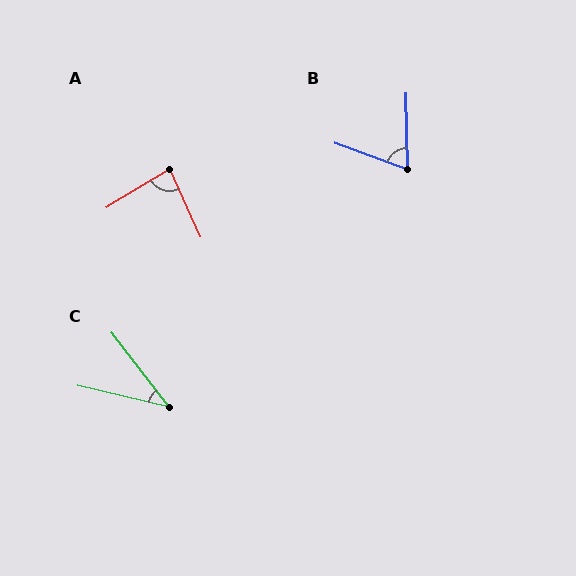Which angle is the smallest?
C, at approximately 39 degrees.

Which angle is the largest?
A, at approximately 83 degrees.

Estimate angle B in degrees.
Approximately 69 degrees.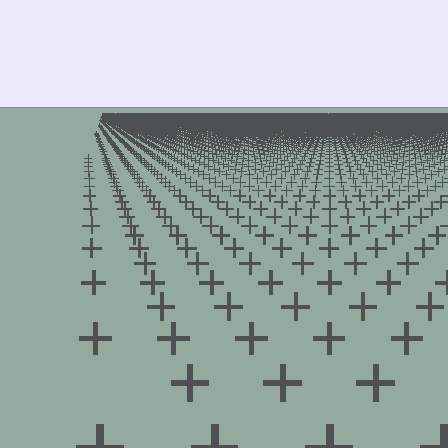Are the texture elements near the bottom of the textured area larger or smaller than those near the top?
Larger. Near the bottom, elements are closer to the viewer and appear at a bigger on-screen size.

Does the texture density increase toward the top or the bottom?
Density increases toward the top.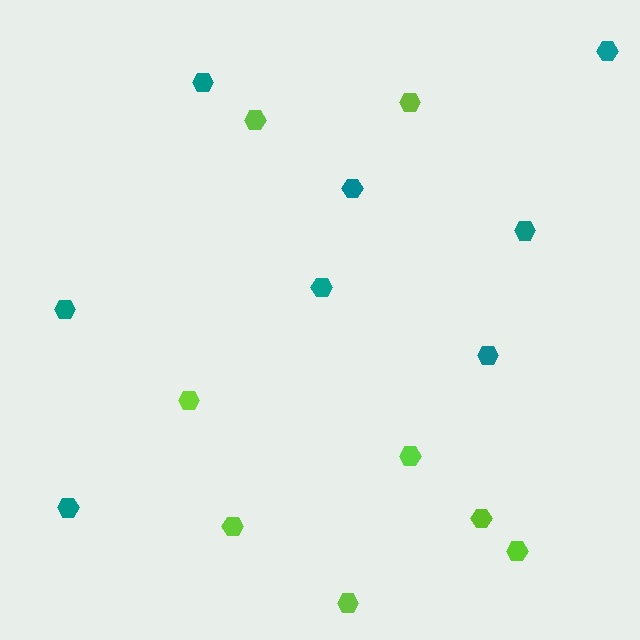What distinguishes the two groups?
There are 2 groups: one group of lime hexagons (8) and one group of teal hexagons (8).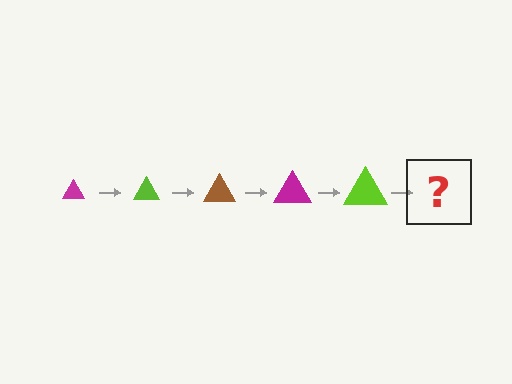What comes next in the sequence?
The next element should be a brown triangle, larger than the previous one.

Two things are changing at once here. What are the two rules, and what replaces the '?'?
The two rules are that the triangle grows larger each step and the color cycles through magenta, lime, and brown. The '?' should be a brown triangle, larger than the previous one.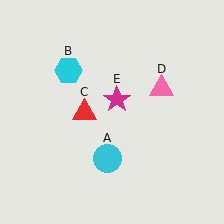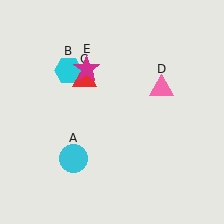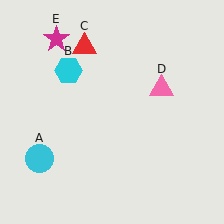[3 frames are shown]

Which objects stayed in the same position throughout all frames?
Cyan hexagon (object B) and pink triangle (object D) remained stationary.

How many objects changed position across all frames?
3 objects changed position: cyan circle (object A), red triangle (object C), magenta star (object E).